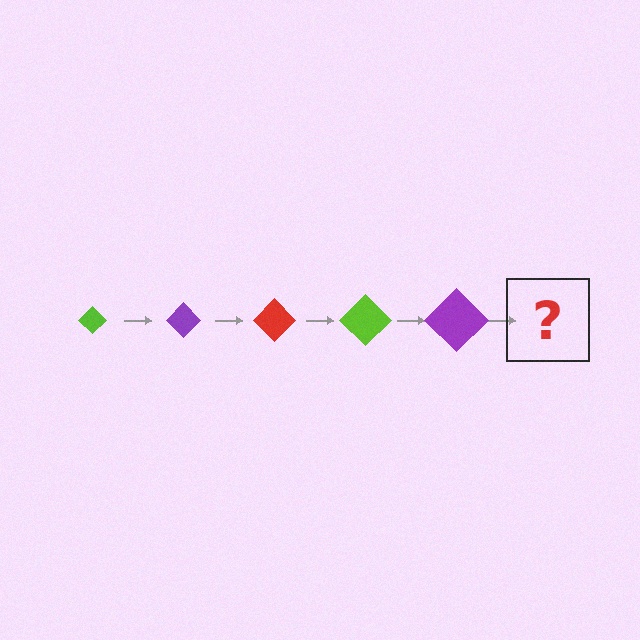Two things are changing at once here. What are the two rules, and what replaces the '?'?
The two rules are that the diamond grows larger each step and the color cycles through lime, purple, and red. The '?' should be a red diamond, larger than the previous one.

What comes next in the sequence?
The next element should be a red diamond, larger than the previous one.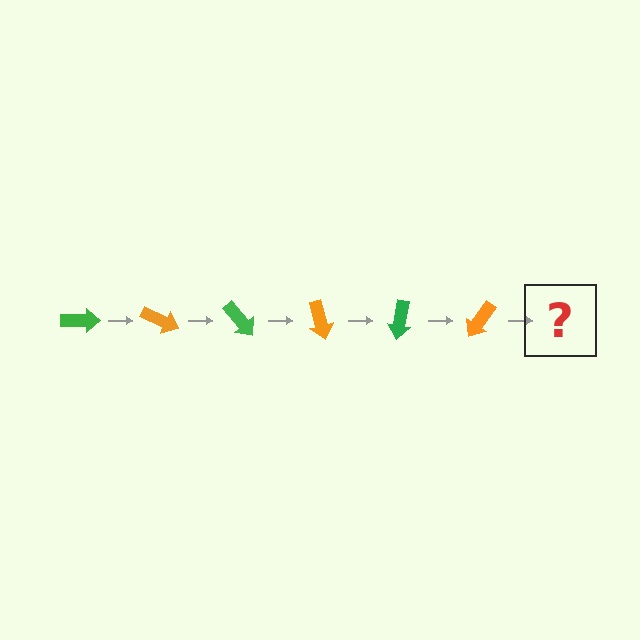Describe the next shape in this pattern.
It should be a green arrow, rotated 150 degrees from the start.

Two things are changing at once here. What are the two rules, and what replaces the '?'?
The two rules are that it rotates 25 degrees each step and the color cycles through green and orange. The '?' should be a green arrow, rotated 150 degrees from the start.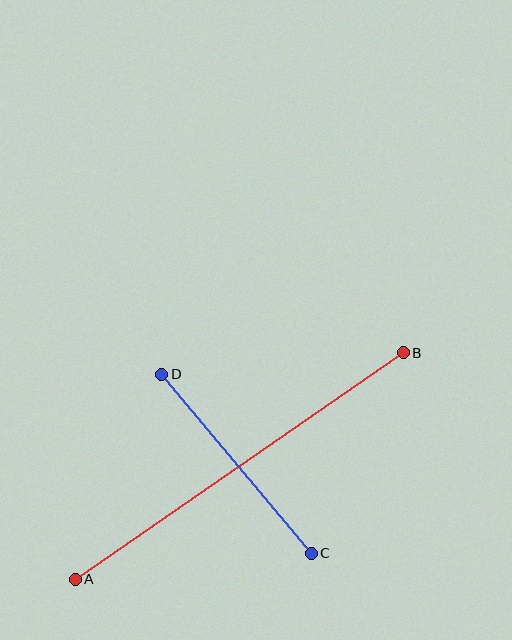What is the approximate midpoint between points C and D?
The midpoint is at approximately (237, 464) pixels.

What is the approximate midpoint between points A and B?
The midpoint is at approximately (239, 466) pixels.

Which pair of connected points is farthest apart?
Points A and B are farthest apart.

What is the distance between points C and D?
The distance is approximately 233 pixels.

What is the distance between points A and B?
The distance is approximately 399 pixels.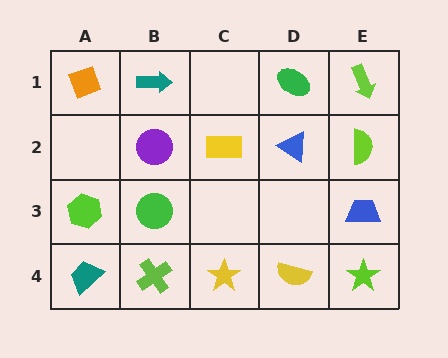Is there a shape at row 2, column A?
No, that cell is empty.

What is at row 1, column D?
A green ellipse.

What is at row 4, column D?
A yellow semicircle.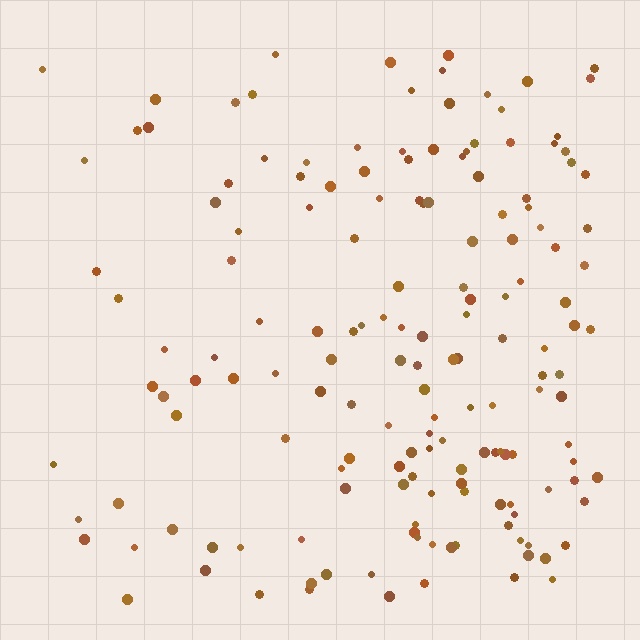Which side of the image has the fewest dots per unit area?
The left.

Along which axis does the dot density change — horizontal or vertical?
Horizontal.